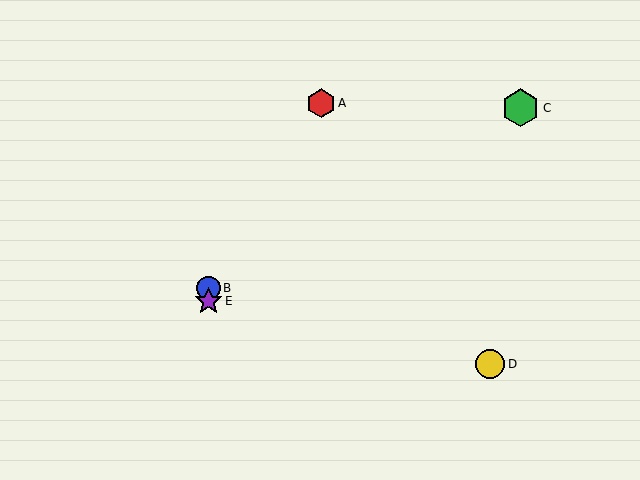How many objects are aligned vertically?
2 objects (B, E) are aligned vertically.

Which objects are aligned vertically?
Objects B, E are aligned vertically.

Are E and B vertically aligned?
Yes, both are at x≈208.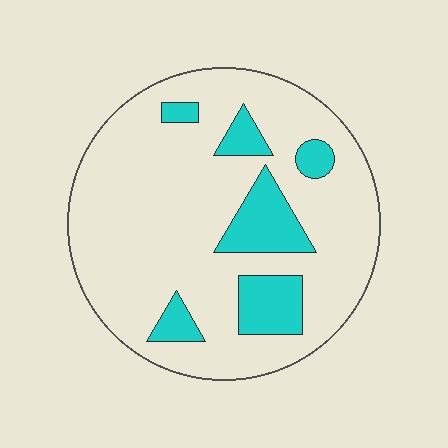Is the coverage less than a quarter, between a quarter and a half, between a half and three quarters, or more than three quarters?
Less than a quarter.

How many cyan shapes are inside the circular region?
6.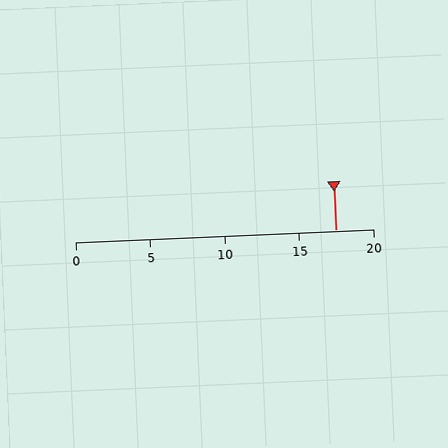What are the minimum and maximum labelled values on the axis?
The axis runs from 0 to 20.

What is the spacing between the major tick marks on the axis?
The major ticks are spaced 5 apart.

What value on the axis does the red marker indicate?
The marker indicates approximately 17.5.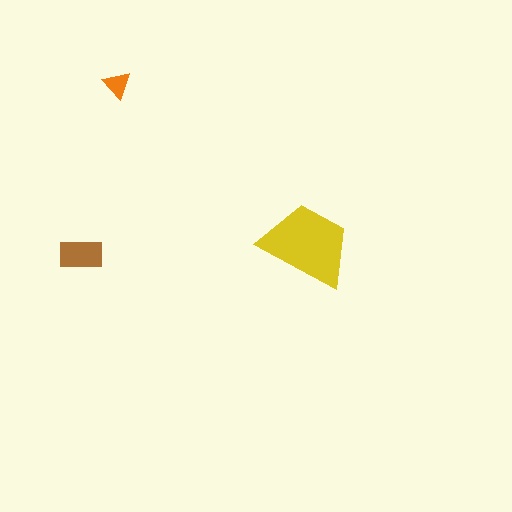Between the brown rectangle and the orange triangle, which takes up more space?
The brown rectangle.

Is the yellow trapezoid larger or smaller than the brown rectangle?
Larger.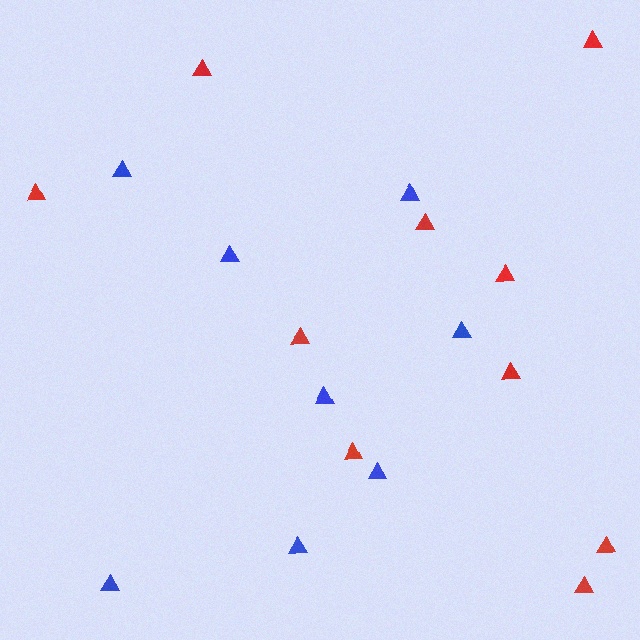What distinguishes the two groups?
There are 2 groups: one group of red triangles (10) and one group of blue triangles (8).